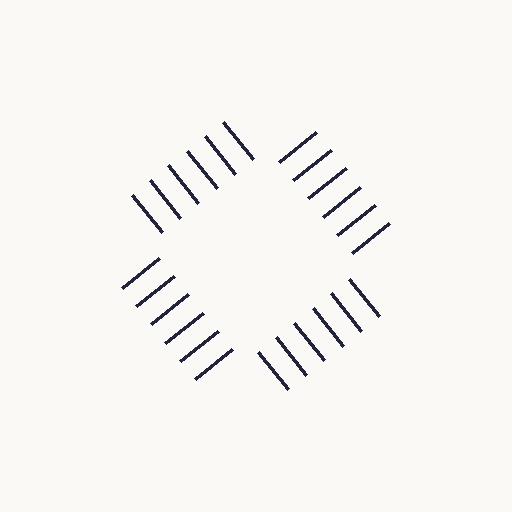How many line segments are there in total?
24 — 6 along each of the 4 edges.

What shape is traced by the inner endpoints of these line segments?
An illusory square — the line segments terminate on its edges but no continuous stroke is drawn.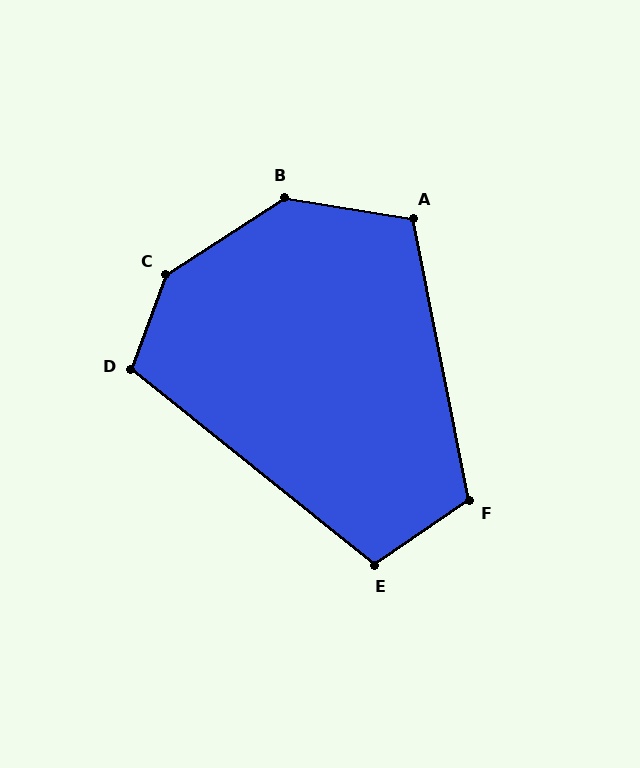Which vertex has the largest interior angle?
C, at approximately 143 degrees.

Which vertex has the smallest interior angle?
E, at approximately 107 degrees.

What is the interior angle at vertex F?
Approximately 113 degrees (obtuse).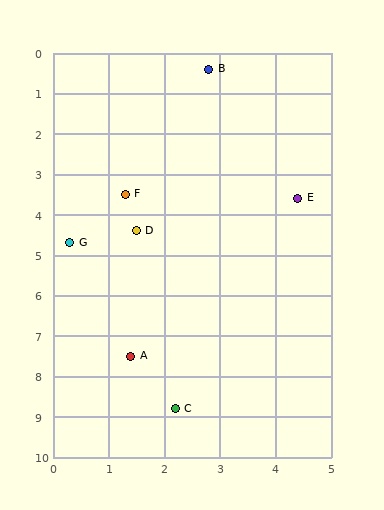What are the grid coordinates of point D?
Point D is at approximately (1.5, 4.4).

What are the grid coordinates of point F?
Point F is at approximately (1.3, 3.5).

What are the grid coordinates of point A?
Point A is at approximately (1.4, 7.5).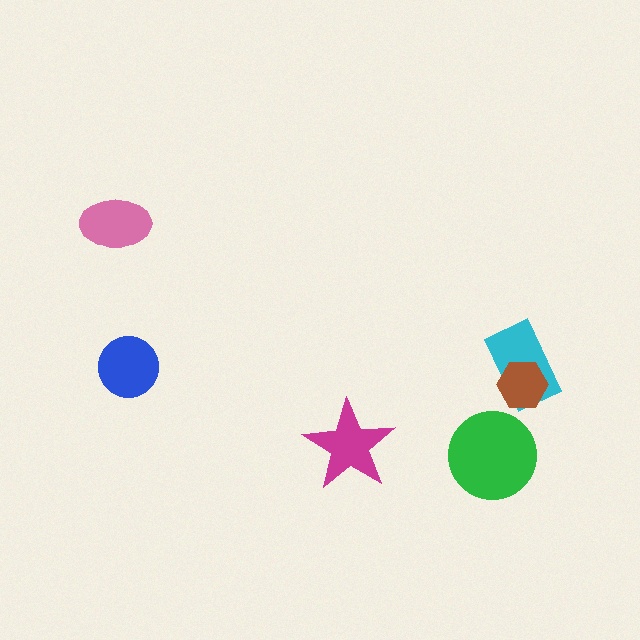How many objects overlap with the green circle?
0 objects overlap with the green circle.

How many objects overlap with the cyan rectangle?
1 object overlaps with the cyan rectangle.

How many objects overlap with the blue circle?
0 objects overlap with the blue circle.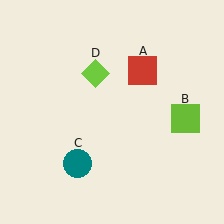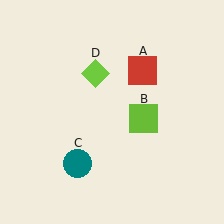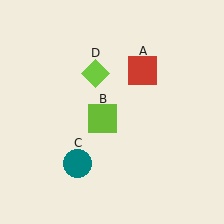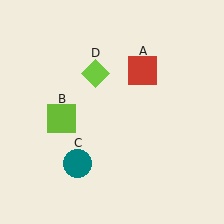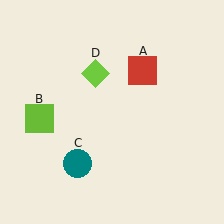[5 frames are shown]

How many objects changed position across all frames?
1 object changed position: lime square (object B).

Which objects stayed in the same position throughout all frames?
Red square (object A) and teal circle (object C) and lime diamond (object D) remained stationary.